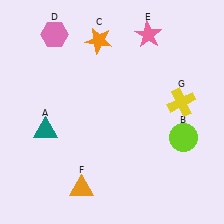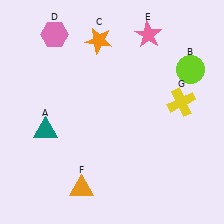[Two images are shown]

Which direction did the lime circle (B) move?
The lime circle (B) moved up.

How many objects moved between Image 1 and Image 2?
1 object moved between the two images.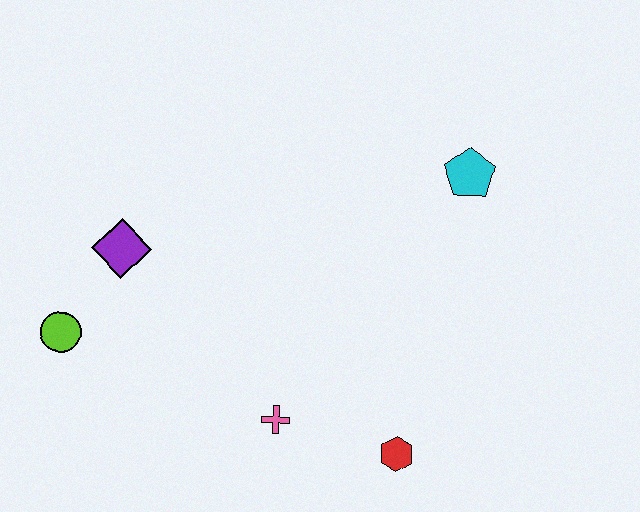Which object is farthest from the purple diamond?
The cyan pentagon is farthest from the purple diamond.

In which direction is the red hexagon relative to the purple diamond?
The red hexagon is to the right of the purple diamond.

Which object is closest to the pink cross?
The red hexagon is closest to the pink cross.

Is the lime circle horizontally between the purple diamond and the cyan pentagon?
No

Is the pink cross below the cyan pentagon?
Yes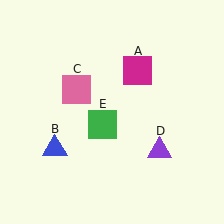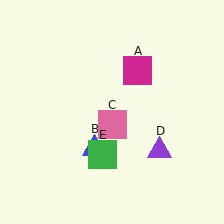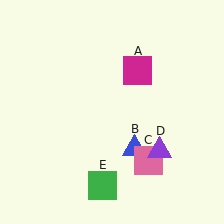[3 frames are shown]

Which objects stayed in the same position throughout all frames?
Magenta square (object A) and purple triangle (object D) remained stationary.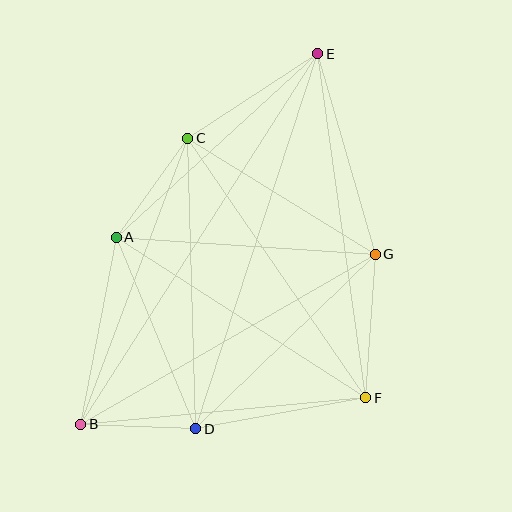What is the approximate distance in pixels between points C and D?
The distance between C and D is approximately 291 pixels.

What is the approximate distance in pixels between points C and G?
The distance between C and G is approximately 221 pixels.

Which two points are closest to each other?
Points B and D are closest to each other.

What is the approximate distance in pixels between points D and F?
The distance between D and F is approximately 173 pixels.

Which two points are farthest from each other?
Points B and E are farthest from each other.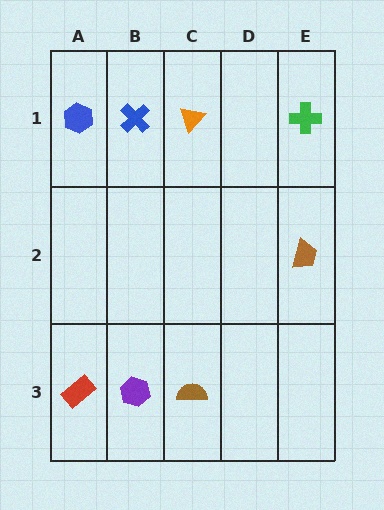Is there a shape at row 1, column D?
No, that cell is empty.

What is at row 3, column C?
A brown semicircle.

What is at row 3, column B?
A purple hexagon.